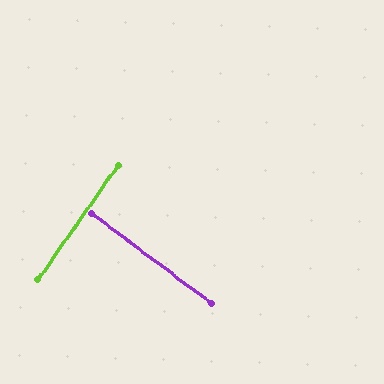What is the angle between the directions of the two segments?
Approximately 88 degrees.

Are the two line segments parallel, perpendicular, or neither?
Perpendicular — they meet at approximately 88°.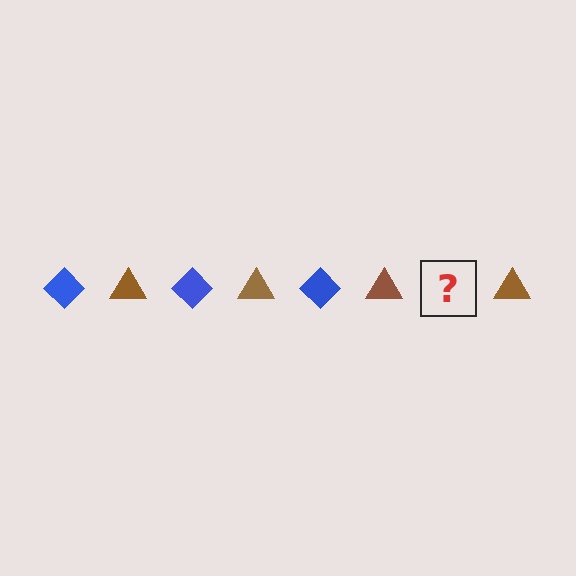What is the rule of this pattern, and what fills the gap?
The rule is that the pattern alternates between blue diamond and brown triangle. The gap should be filled with a blue diamond.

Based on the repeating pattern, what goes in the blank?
The blank should be a blue diamond.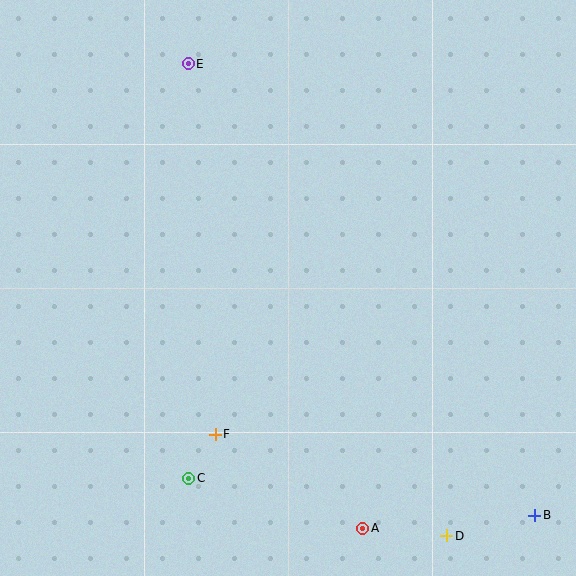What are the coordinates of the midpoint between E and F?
The midpoint between E and F is at (202, 249).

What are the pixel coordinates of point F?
Point F is at (215, 434).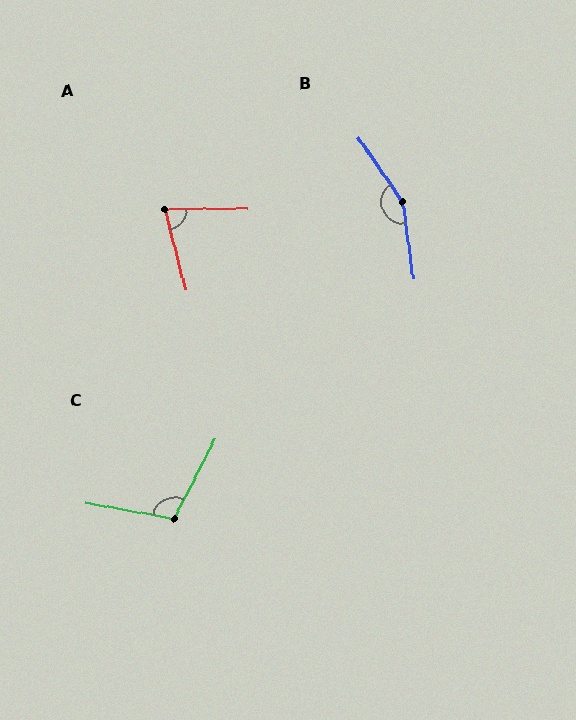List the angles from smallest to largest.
A (75°), C (107°), B (153°).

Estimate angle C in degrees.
Approximately 107 degrees.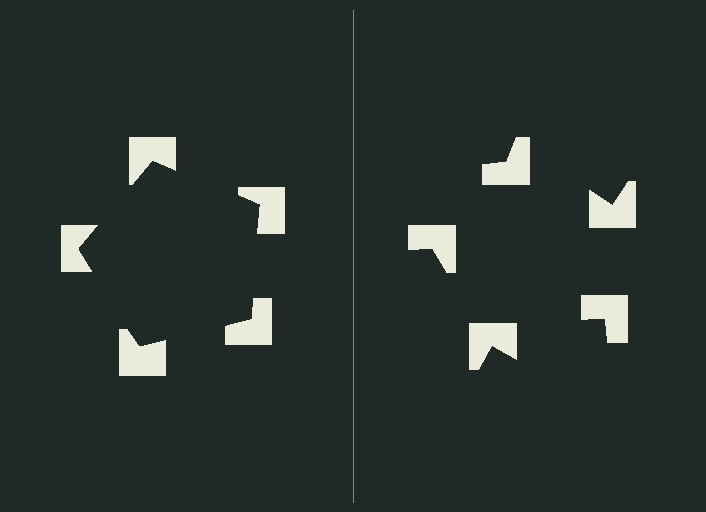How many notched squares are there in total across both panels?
10 — 5 on each side.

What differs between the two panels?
The notched squares are positioned identically on both sides; only the wedge orientations differ. On the left they align to a pentagon; on the right they are misaligned.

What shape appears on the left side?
An illusory pentagon.